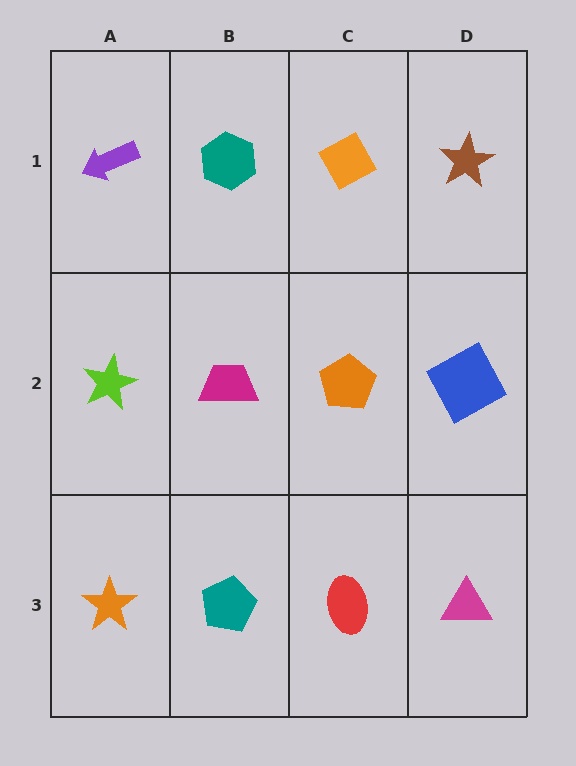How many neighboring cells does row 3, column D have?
2.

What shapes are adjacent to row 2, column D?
A brown star (row 1, column D), a magenta triangle (row 3, column D), an orange pentagon (row 2, column C).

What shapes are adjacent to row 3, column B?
A magenta trapezoid (row 2, column B), an orange star (row 3, column A), a red ellipse (row 3, column C).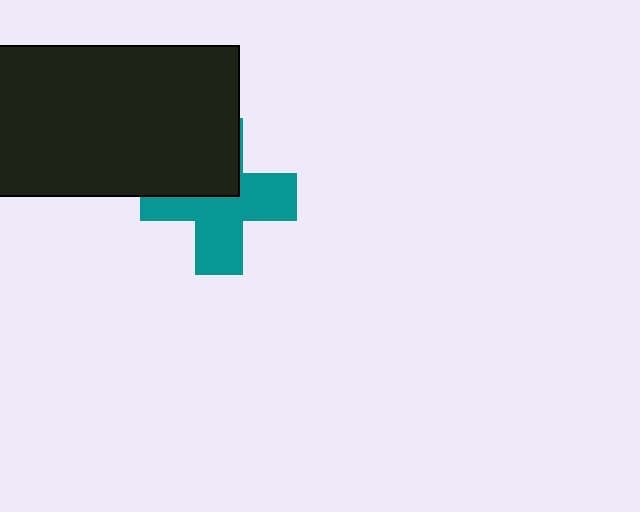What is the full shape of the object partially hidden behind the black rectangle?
The partially hidden object is a teal cross.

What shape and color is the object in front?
The object in front is a black rectangle.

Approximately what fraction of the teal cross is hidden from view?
Roughly 38% of the teal cross is hidden behind the black rectangle.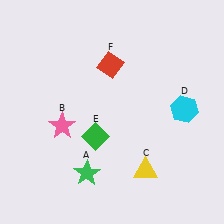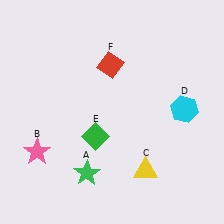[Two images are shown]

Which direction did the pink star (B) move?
The pink star (B) moved down.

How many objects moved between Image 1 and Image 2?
1 object moved between the two images.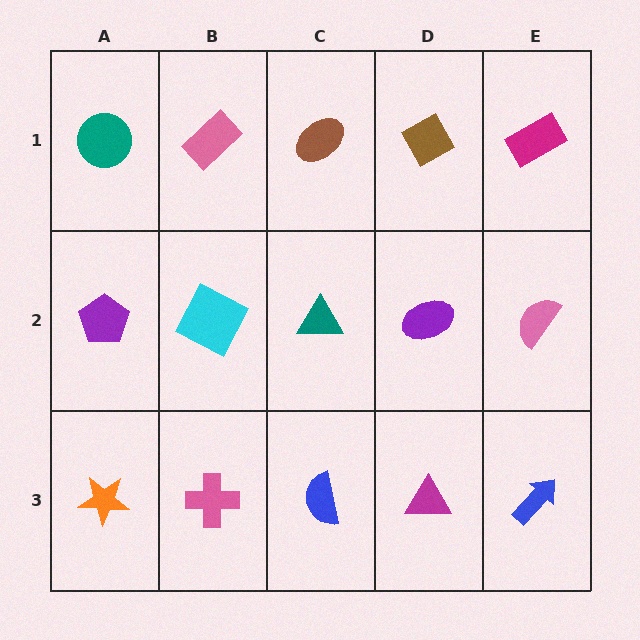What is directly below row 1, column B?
A cyan square.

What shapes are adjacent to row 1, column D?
A purple ellipse (row 2, column D), a brown ellipse (row 1, column C), a magenta rectangle (row 1, column E).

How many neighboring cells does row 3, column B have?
3.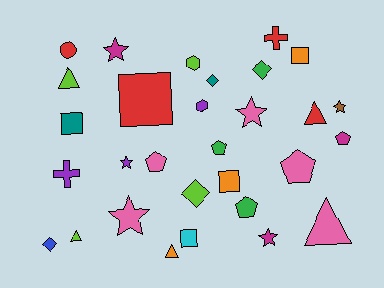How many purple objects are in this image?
There are 3 purple objects.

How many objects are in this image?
There are 30 objects.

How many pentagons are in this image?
There are 5 pentagons.